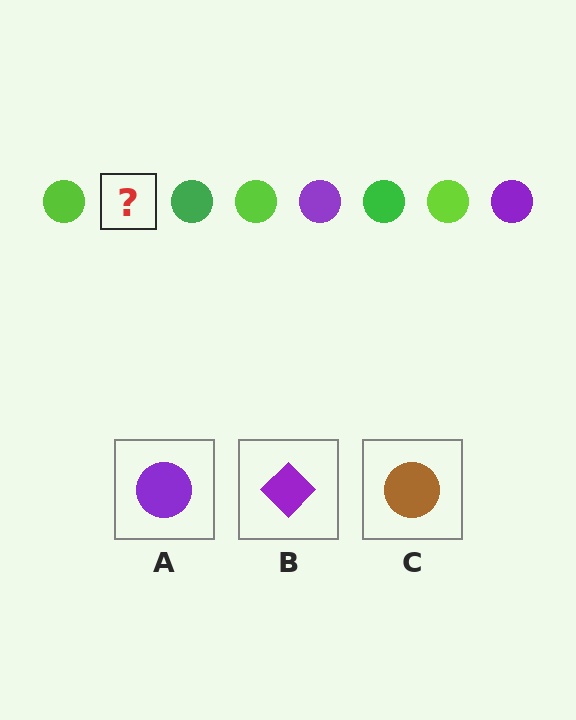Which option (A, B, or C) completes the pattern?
A.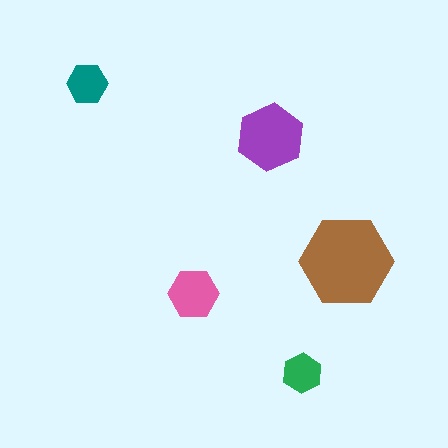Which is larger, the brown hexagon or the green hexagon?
The brown one.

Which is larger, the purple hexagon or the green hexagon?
The purple one.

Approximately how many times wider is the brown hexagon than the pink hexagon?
About 2 times wider.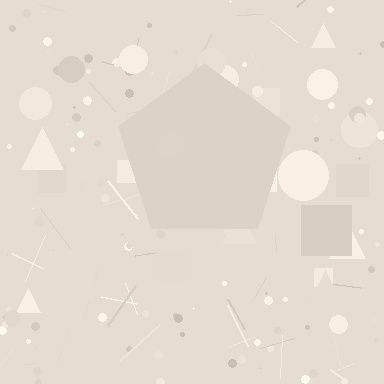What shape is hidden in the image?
A pentagon is hidden in the image.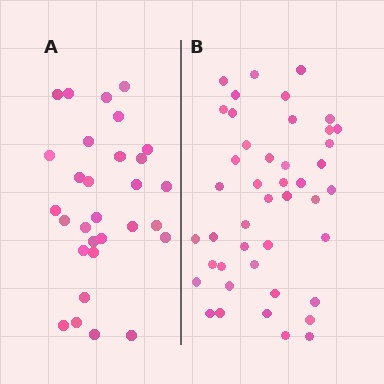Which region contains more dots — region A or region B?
Region B (the right region) has more dots.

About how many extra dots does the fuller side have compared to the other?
Region B has approximately 15 more dots than region A.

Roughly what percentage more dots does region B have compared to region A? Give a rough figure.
About 45% more.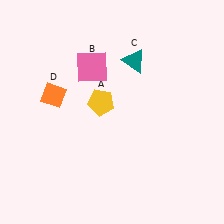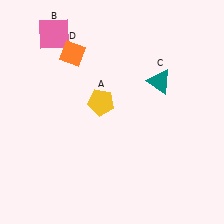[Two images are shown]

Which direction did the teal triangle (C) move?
The teal triangle (C) moved right.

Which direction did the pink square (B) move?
The pink square (B) moved left.